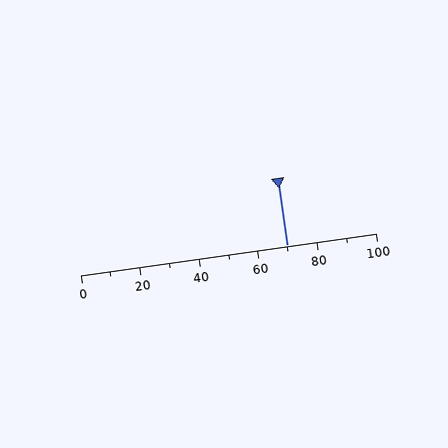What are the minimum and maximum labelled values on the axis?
The axis runs from 0 to 100.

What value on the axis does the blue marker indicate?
The marker indicates approximately 70.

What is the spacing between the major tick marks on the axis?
The major ticks are spaced 20 apart.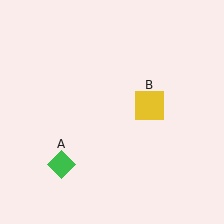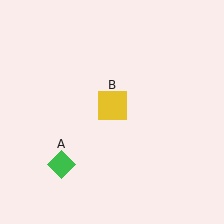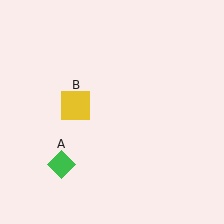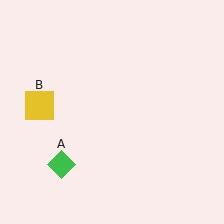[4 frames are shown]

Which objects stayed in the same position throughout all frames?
Green diamond (object A) remained stationary.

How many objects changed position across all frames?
1 object changed position: yellow square (object B).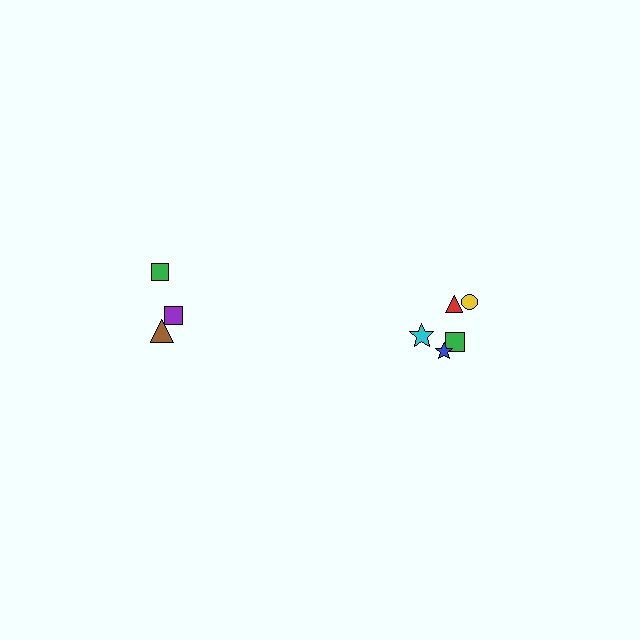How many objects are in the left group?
There are 3 objects.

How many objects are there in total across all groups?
There are 8 objects.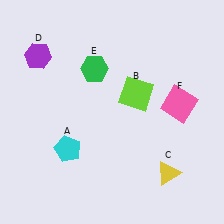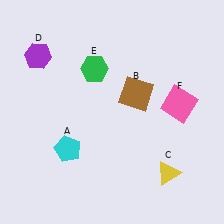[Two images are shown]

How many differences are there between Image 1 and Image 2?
There is 1 difference between the two images.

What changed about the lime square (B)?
In Image 1, B is lime. In Image 2, it changed to brown.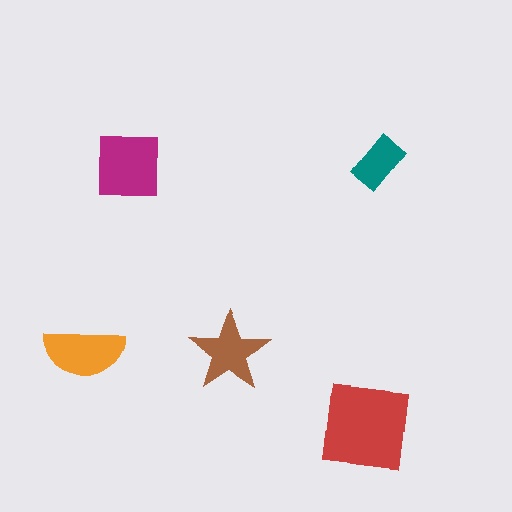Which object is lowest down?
The red square is bottommost.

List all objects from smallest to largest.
The teal rectangle, the brown star, the orange semicircle, the magenta square, the red square.